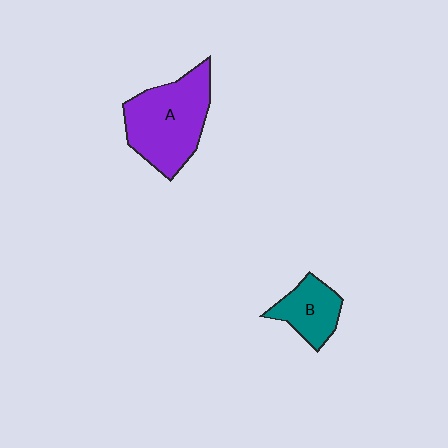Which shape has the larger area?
Shape A (purple).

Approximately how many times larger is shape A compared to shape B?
Approximately 2.0 times.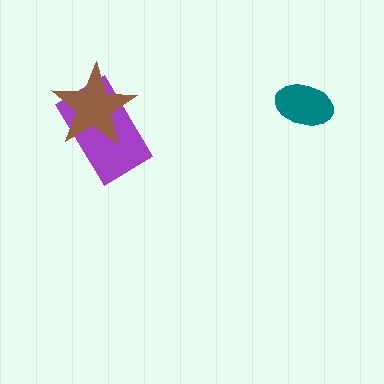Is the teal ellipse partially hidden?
No, no other shape covers it.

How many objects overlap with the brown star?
1 object overlaps with the brown star.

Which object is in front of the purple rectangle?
The brown star is in front of the purple rectangle.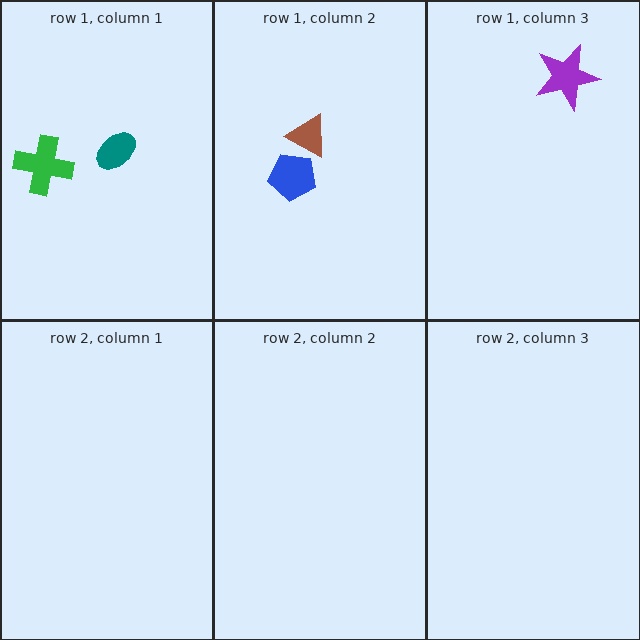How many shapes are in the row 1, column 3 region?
1.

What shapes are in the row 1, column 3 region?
The purple star.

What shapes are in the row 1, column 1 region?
The green cross, the teal ellipse.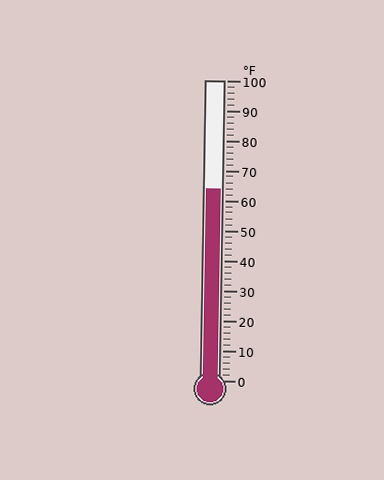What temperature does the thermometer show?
The thermometer shows approximately 64°F.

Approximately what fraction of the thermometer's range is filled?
The thermometer is filled to approximately 65% of its range.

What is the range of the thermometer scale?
The thermometer scale ranges from 0°F to 100°F.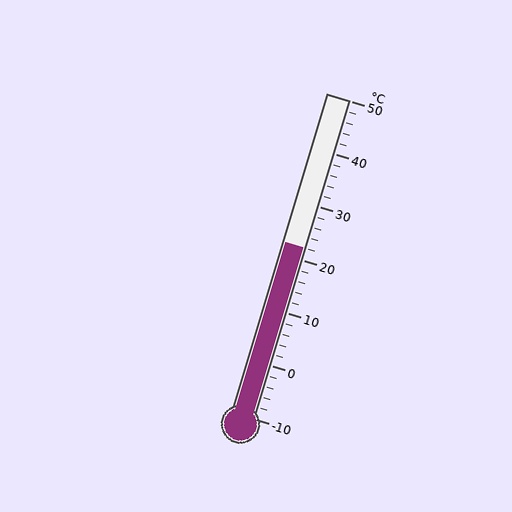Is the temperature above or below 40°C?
The temperature is below 40°C.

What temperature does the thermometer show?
The thermometer shows approximately 22°C.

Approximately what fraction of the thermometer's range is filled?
The thermometer is filled to approximately 55% of its range.